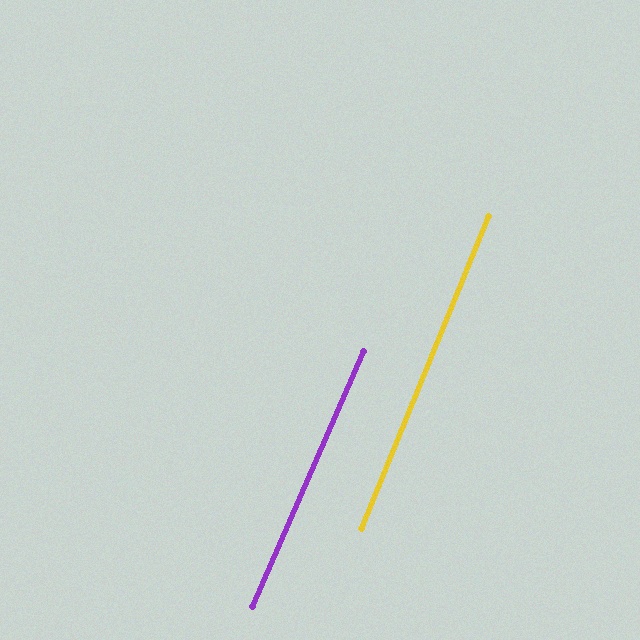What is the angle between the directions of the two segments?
Approximately 1 degree.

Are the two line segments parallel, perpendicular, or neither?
Parallel — their directions differ by only 1.3°.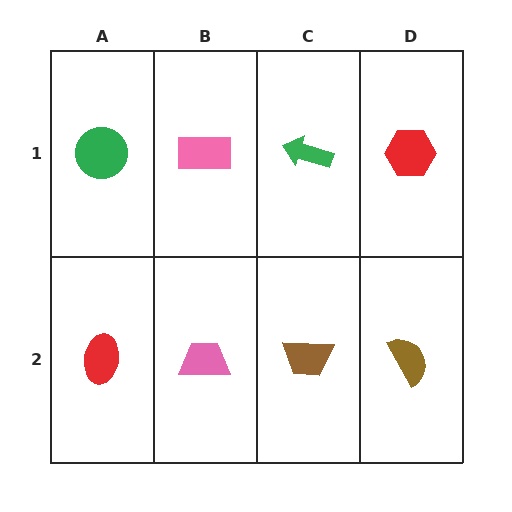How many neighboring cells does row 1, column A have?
2.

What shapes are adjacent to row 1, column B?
A pink trapezoid (row 2, column B), a green circle (row 1, column A), a green arrow (row 1, column C).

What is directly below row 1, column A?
A red ellipse.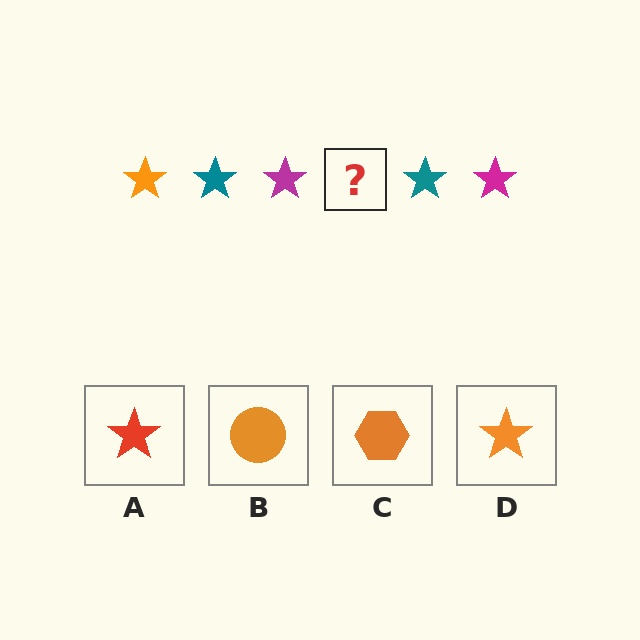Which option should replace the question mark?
Option D.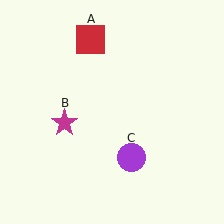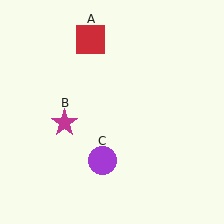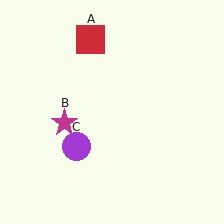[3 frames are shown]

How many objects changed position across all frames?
1 object changed position: purple circle (object C).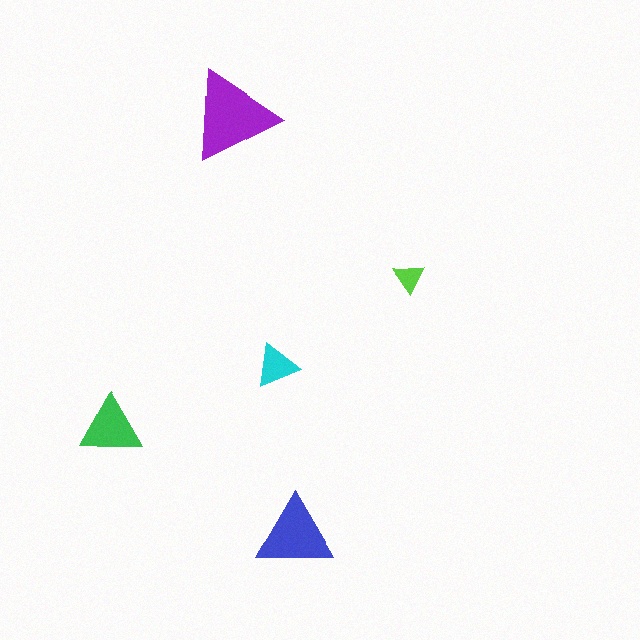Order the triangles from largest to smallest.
the purple one, the blue one, the green one, the cyan one, the lime one.